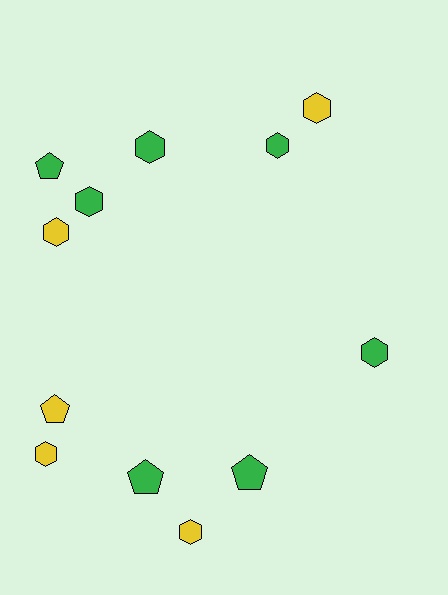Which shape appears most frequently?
Hexagon, with 8 objects.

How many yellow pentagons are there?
There is 1 yellow pentagon.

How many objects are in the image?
There are 12 objects.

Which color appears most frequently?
Green, with 7 objects.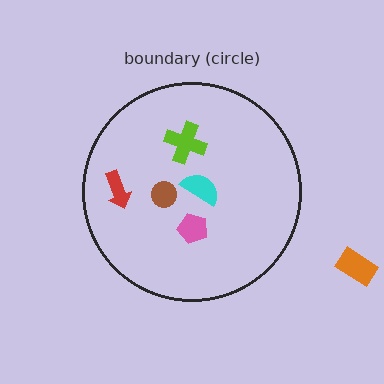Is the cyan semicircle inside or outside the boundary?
Inside.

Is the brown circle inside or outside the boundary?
Inside.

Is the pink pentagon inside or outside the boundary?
Inside.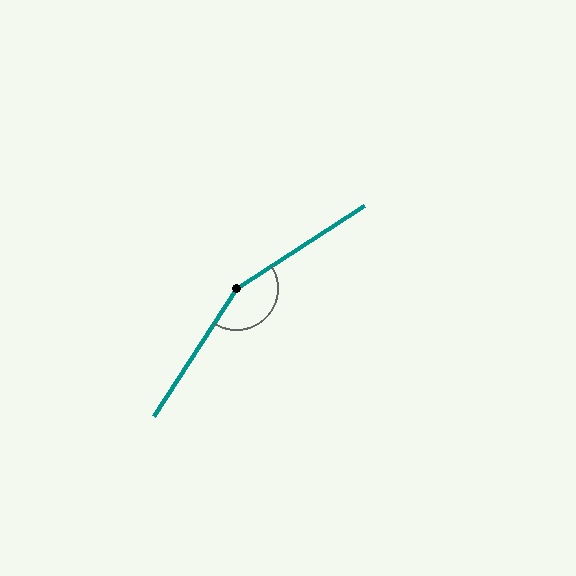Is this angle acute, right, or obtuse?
It is obtuse.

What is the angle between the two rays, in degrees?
Approximately 156 degrees.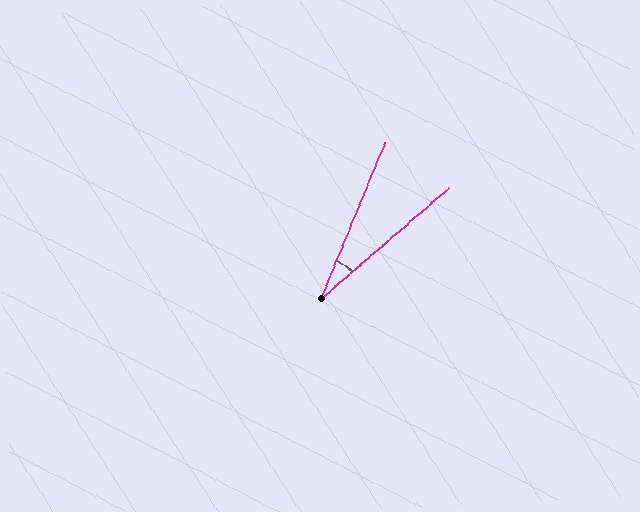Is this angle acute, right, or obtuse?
It is acute.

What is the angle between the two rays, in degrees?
Approximately 27 degrees.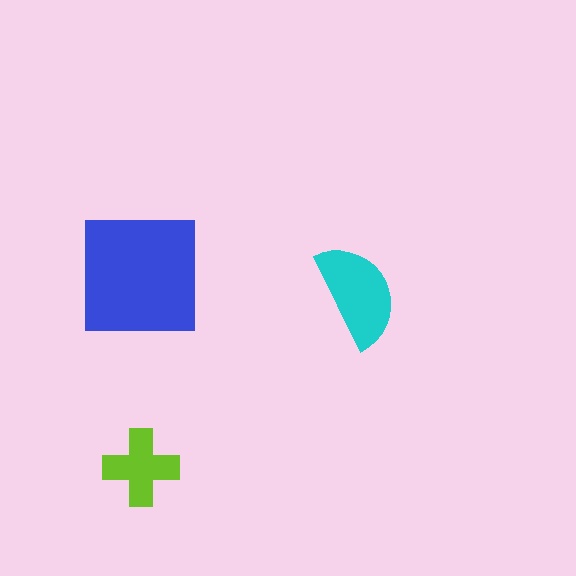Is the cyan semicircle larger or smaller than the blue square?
Smaller.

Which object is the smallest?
The lime cross.